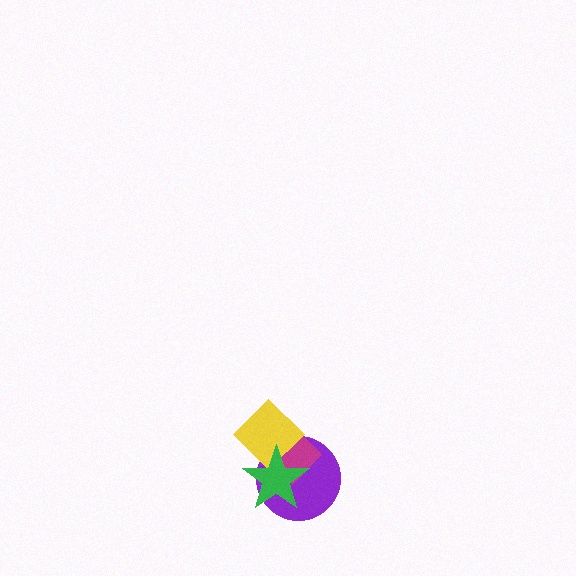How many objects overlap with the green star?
3 objects overlap with the green star.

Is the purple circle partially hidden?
Yes, it is partially covered by another shape.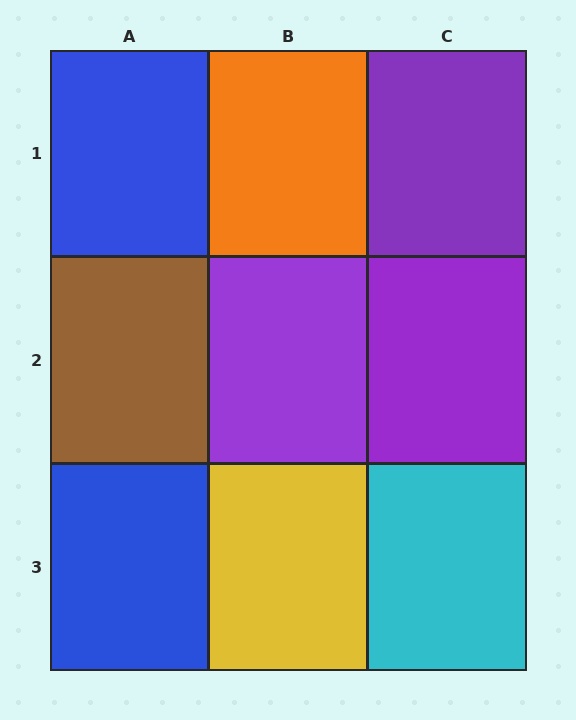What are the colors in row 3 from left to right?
Blue, yellow, cyan.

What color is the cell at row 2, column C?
Purple.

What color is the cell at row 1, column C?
Purple.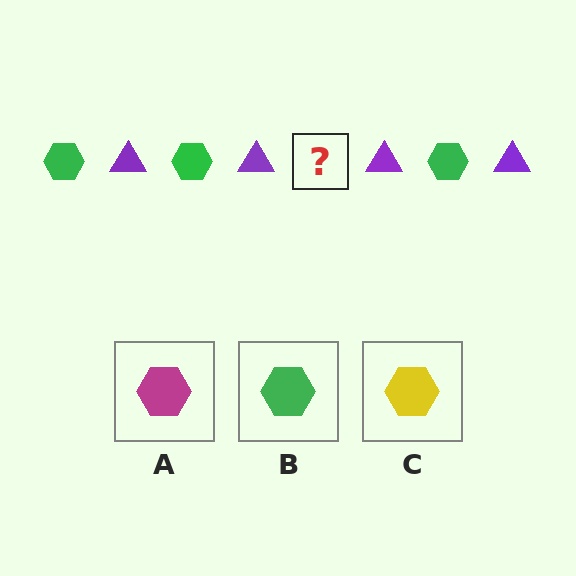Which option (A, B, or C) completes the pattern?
B.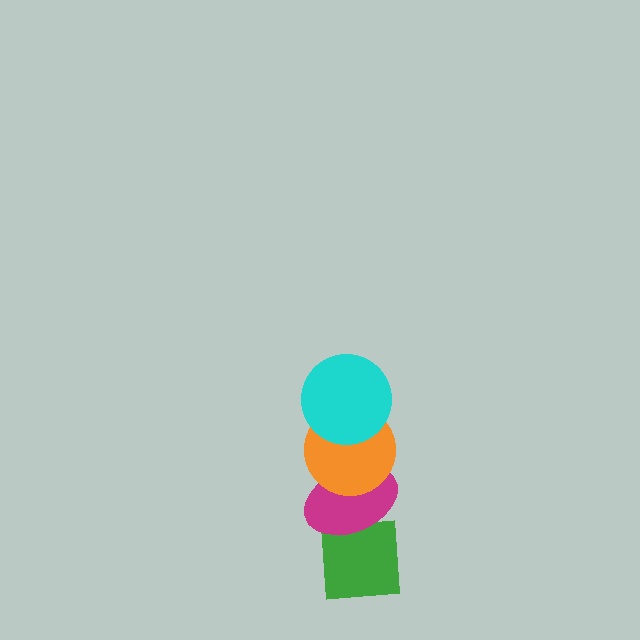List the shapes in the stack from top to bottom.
From top to bottom: the cyan circle, the orange circle, the magenta ellipse, the green square.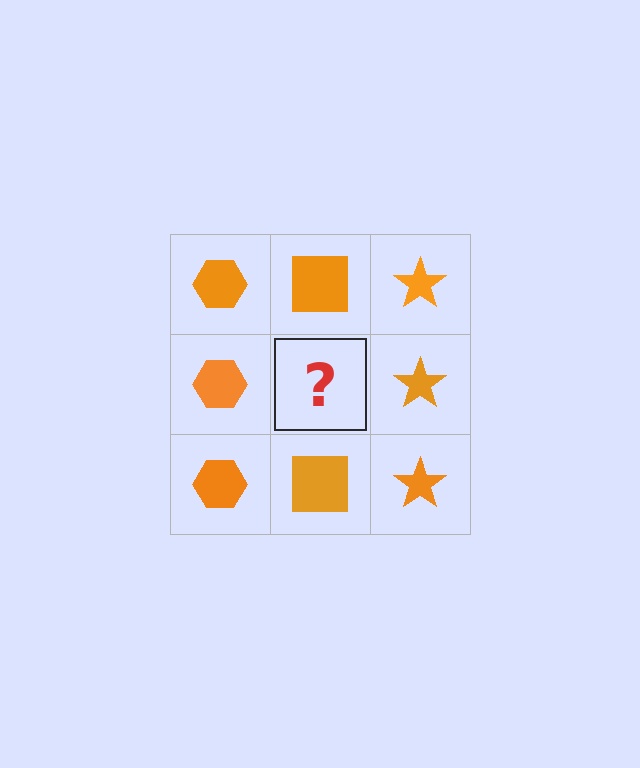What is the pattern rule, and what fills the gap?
The rule is that each column has a consistent shape. The gap should be filled with an orange square.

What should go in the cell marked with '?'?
The missing cell should contain an orange square.